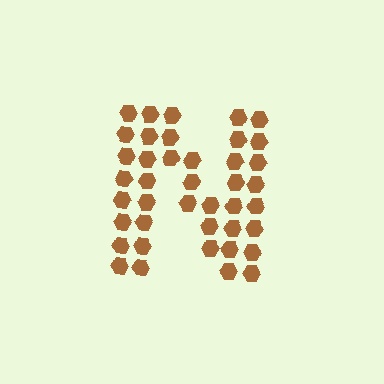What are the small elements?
The small elements are hexagons.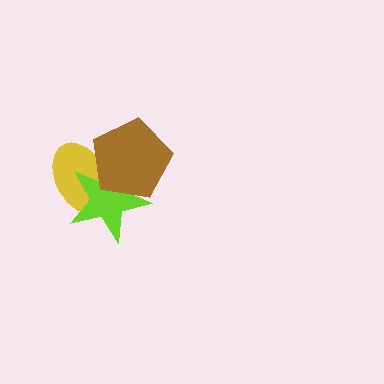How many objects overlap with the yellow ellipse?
2 objects overlap with the yellow ellipse.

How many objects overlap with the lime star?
2 objects overlap with the lime star.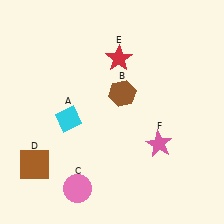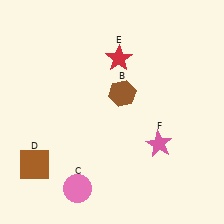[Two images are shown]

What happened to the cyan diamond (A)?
The cyan diamond (A) was removed in Image 2. It was in the bottom-left area of Image 1.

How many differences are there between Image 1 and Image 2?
There is 1 difference between the two images.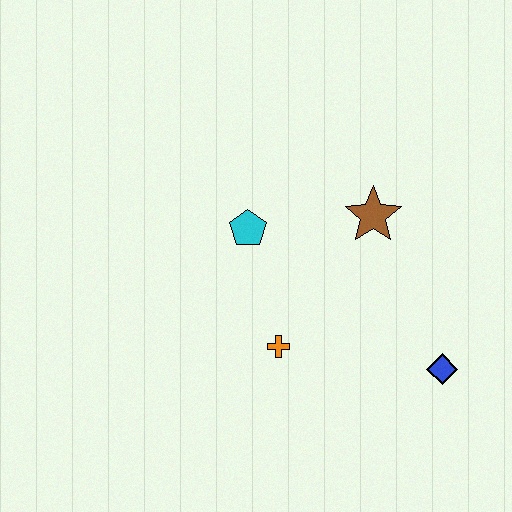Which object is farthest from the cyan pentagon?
The blue diamond is farthest from the cyan pentagon.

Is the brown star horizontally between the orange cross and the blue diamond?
Yes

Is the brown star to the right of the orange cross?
Yes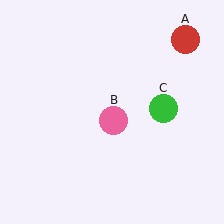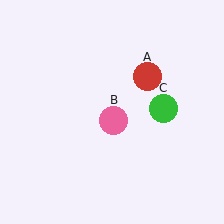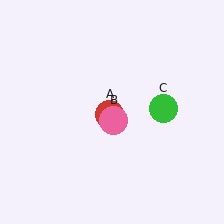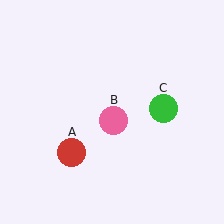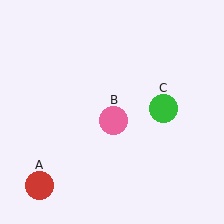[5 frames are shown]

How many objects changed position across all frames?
1 object changed position: red circle (object A).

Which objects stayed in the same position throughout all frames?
Pink circle (object B) and green circle (object C) remained stationary.